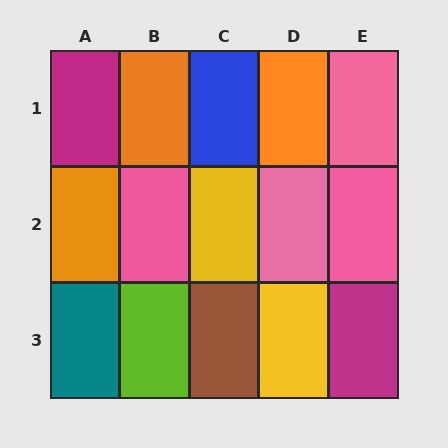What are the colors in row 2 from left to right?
Orange, pink, yellow, pink, pink.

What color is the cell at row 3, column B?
Lime.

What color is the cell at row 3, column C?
Brown.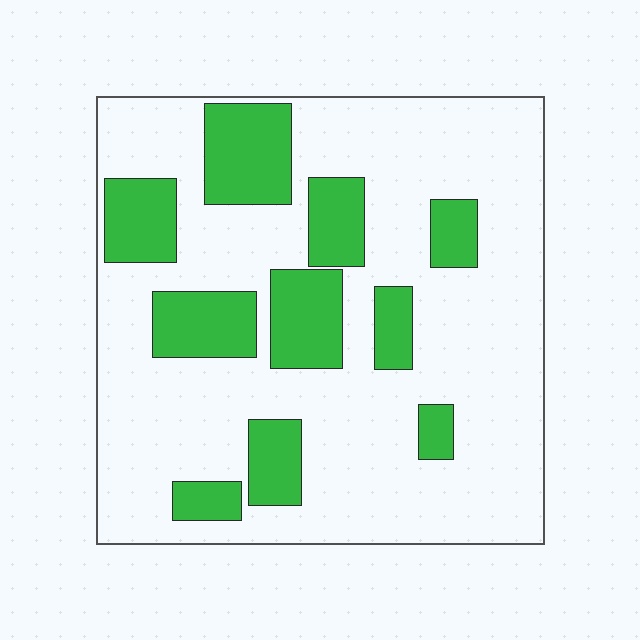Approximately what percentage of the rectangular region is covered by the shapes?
Approximately 25%.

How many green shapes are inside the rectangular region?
10.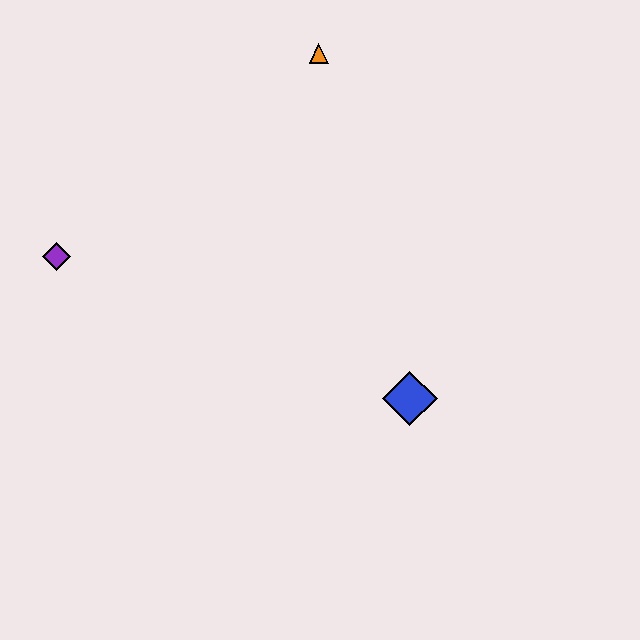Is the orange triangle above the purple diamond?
Yes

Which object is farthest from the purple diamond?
The blue diamond is farthest from the purple diamond.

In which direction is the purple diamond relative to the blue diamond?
The purple diamond is to the left of the blue diamond.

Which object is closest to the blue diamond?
The orange triangle is closest to the blue diamond.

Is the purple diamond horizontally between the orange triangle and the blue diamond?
No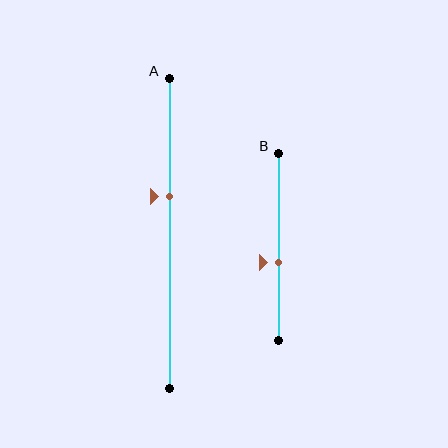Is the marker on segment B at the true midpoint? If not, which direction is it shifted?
No, the marker on segment B is shifted downward by about 8% of the segment length.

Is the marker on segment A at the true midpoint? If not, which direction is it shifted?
No, the marker on segment A is shifted upward by about 12% of the segment length.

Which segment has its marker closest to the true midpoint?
Segment B has its marker closest to the true midpoint.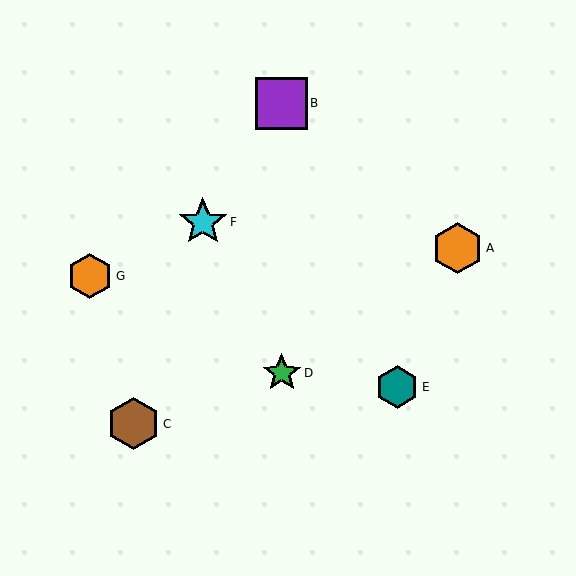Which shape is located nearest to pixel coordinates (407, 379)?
The teal hexagon (labeled E) at (397, 387) is nearest to that location.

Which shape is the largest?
The brown hexagon (labeled C) is the largest.